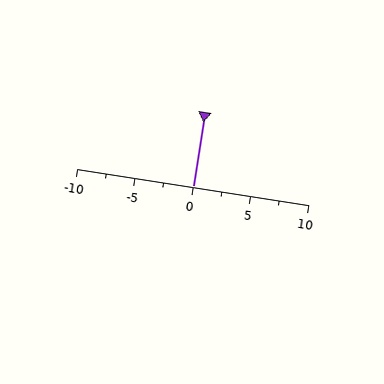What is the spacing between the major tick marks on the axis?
The major ticks are spaced 5 apart.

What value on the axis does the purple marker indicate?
The marker indicates approximately 0.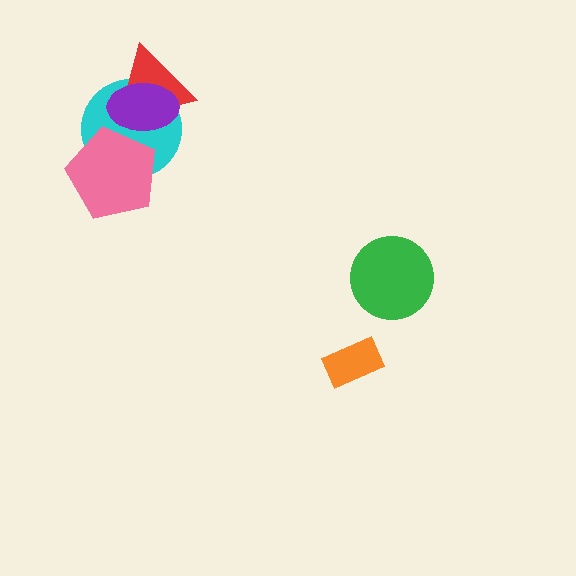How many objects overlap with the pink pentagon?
2 objects overlap with the pink pentagon.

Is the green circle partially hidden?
No, no other shape covers it.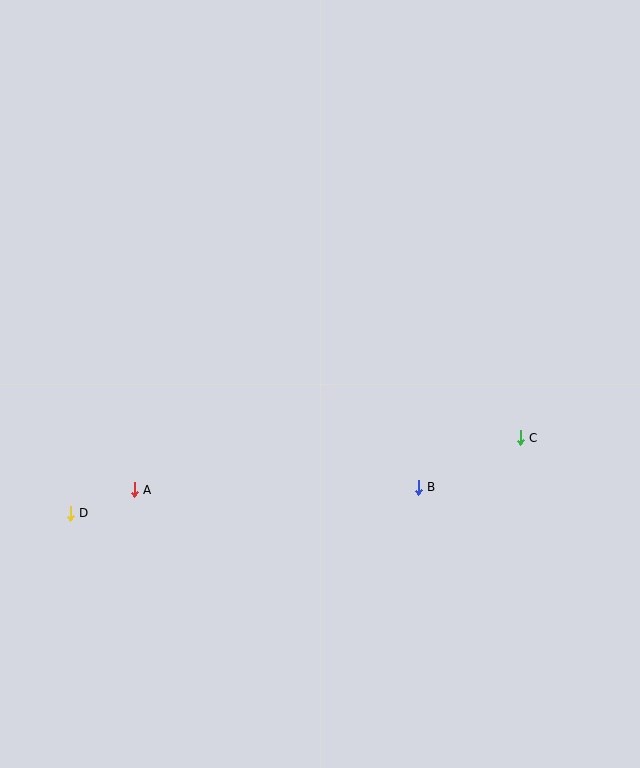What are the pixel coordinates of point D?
Point D is at (70, 513).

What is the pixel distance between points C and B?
The distance between C and B is 114 pixels.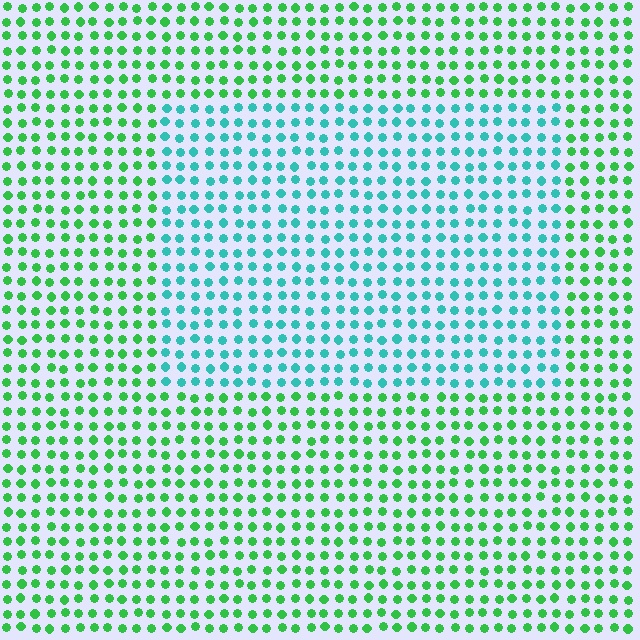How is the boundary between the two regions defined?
The boundary is defined purely by a slight shift in hue (about 47 degrees). Spacing, size, and orientation are identical on both sides.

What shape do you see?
I see a rectangle.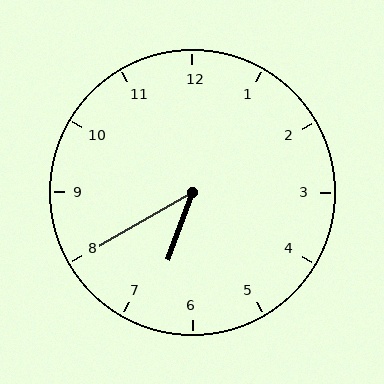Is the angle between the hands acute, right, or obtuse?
It is acute.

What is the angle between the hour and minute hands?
Approximately 40 degrees.